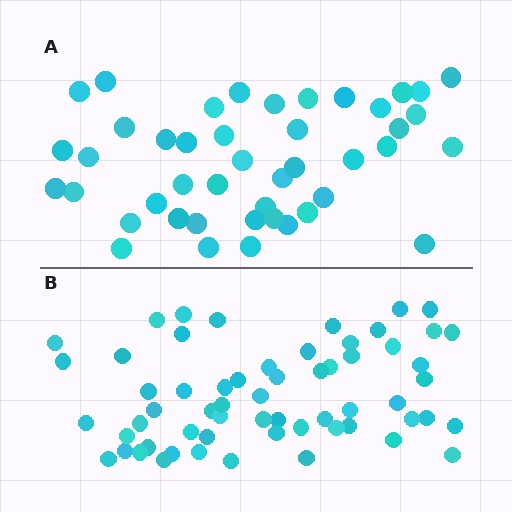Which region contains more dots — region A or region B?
Region B (the bottom region) has more dots.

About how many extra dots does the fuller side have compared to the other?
Region B has approximately 15 more dots than region A.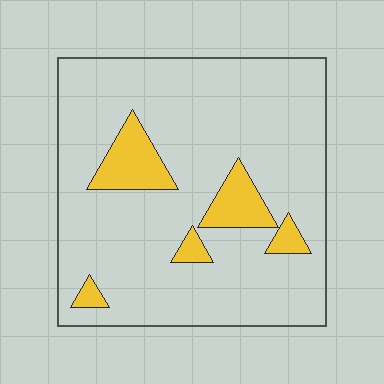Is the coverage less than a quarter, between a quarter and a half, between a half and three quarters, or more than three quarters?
Less than a quarter.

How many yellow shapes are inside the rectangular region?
5.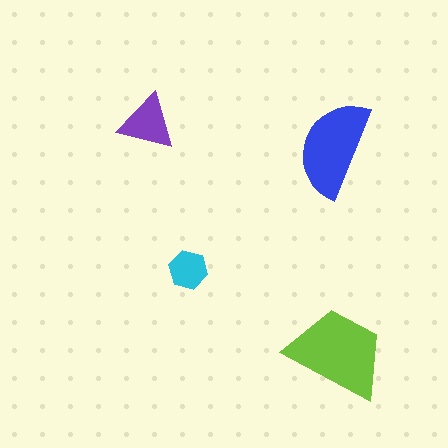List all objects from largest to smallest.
The lime trapezoid, the blue semicircle, the purple triangle, the cyan hexagon.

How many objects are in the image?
There are 4 objects in the image.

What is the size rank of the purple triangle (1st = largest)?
3rd.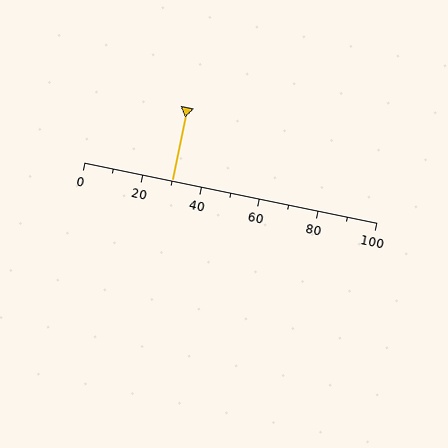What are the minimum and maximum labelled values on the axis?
The axis runs from 0 to 100.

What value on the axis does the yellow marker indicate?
The marker indicates approximately 30.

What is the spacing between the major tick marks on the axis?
The major ticks are spaced 20 apart.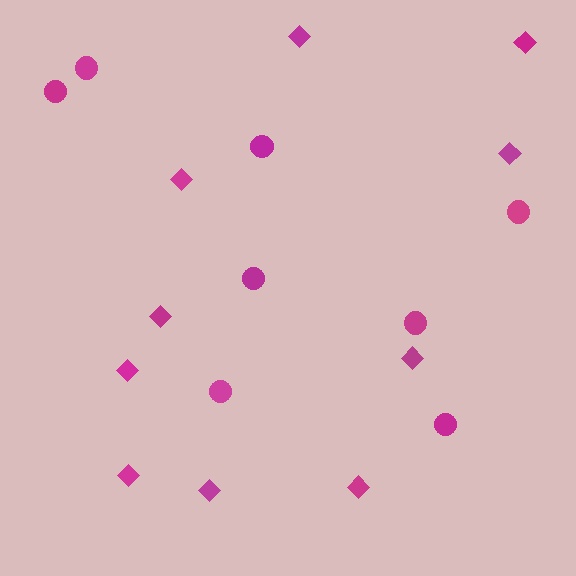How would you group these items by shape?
There are 2 groups: one group of circles (8) and one group of diamonds (10).